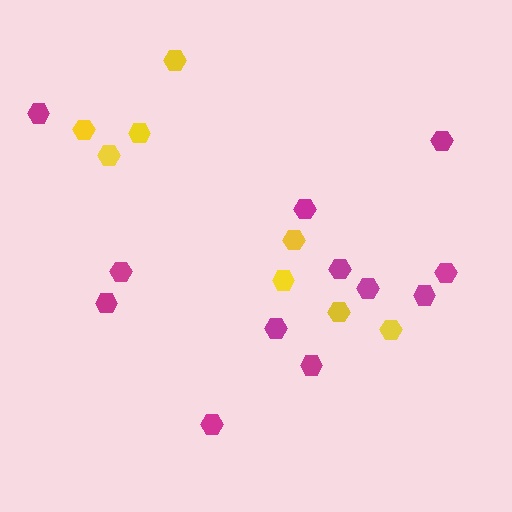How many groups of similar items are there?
There are 2 groups: one group of magenta hexagons (12) and one group of yellow hexagons (8).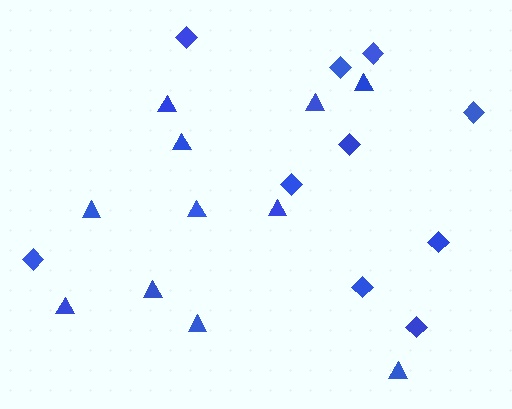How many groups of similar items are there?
There are 2 groups: one group of diamonds (10) and one group of triangles (11).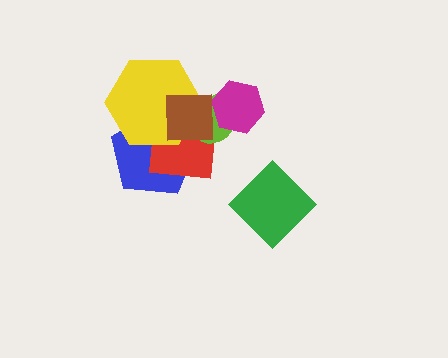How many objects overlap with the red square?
4 objects overlap with the red square.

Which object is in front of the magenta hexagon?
The brown square is in front of the magenta hexagon.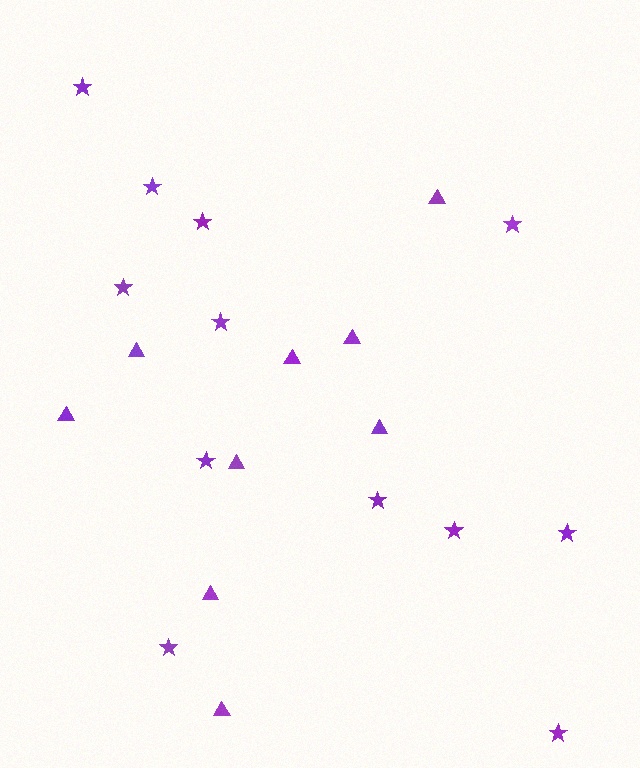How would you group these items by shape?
There are 2 groups: one group of stars (12) and one group of triangles (9).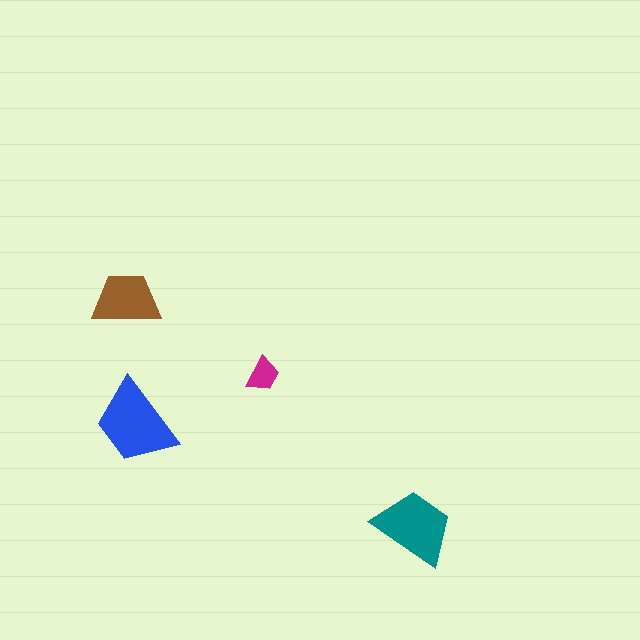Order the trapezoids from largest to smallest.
the blue one, the teal one, the brown one, the magenta one.